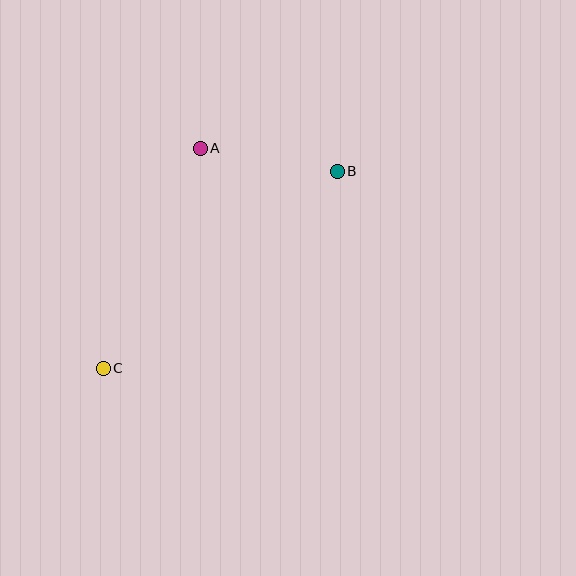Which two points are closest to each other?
Points A and B are closest to each other.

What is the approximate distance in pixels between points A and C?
The distance between A and C is approximately 240 pixels.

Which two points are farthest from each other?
Points B and C are farthest from each other.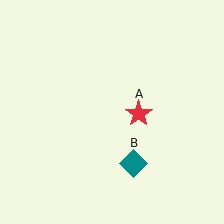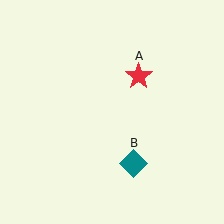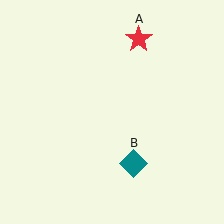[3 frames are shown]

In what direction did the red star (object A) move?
The red star (object A) moved up.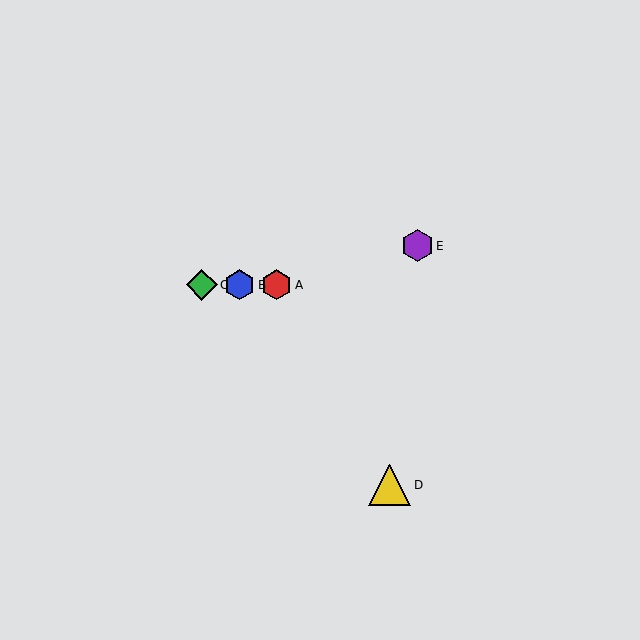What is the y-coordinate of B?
Object B is at y≈285.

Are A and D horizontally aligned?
No, A is at y≈285 and D is at y≈485.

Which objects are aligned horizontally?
Objects A, B, C are aligned horizontally.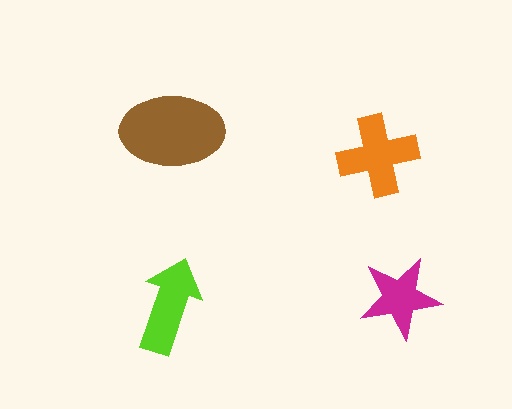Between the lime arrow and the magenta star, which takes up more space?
The lime arrow.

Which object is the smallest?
The magenta star.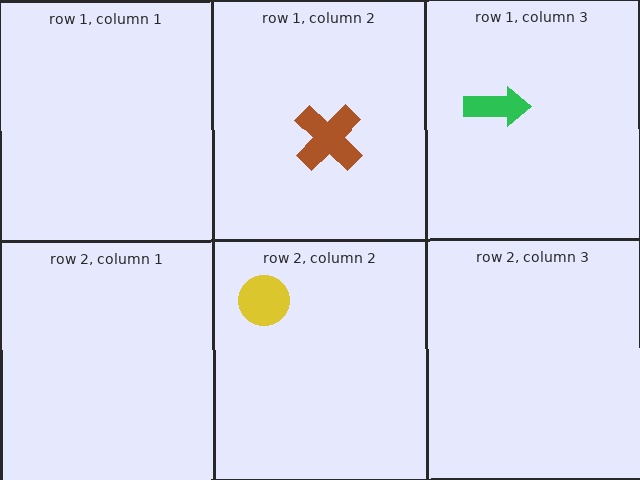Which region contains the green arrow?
The row 1, column 3 region.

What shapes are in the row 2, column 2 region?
The yellow circle.